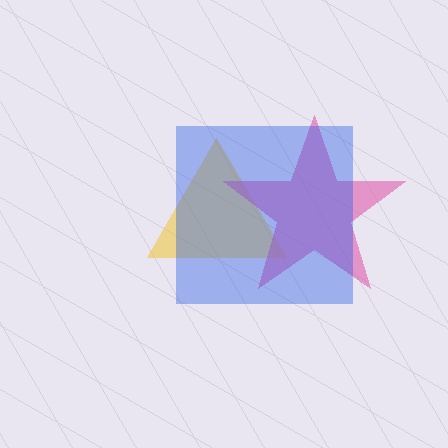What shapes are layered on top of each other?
The layered shapes are: a yellow triangle, a pink star, a blue square.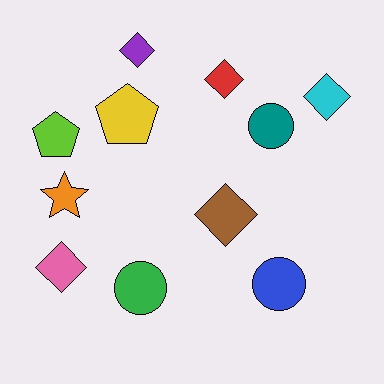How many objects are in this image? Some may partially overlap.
There are 11 objects.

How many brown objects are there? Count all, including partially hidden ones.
There is 1 brown object.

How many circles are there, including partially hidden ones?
There are 3 circles.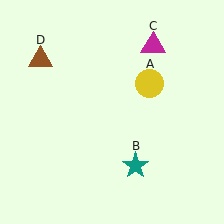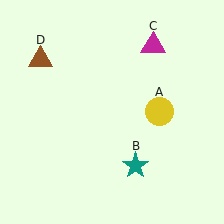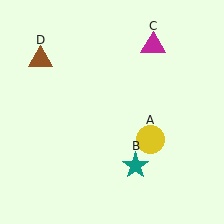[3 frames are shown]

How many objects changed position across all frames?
1 object changed position: yellow circle (object A).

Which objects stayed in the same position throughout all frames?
Teal star (object B) and magenta triangle (object C) and brown triangle (object D) remained stationary.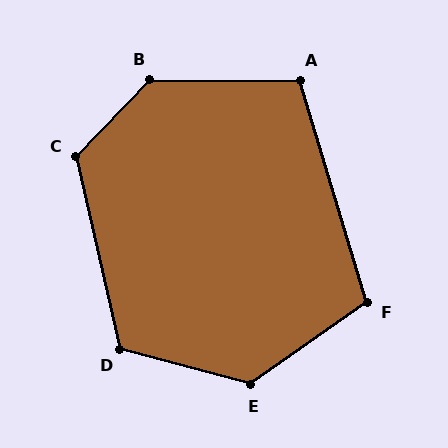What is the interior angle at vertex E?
Approximately 129 degrees (obtuse).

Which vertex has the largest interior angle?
B, at approximately 133 degrees.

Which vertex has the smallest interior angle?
A, at approximately 107 degrees.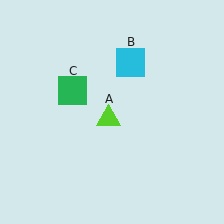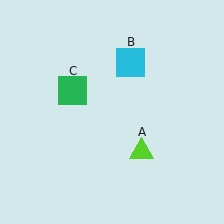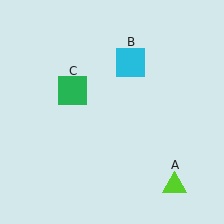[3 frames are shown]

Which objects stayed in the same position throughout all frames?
Cyan square (object B) and green square (object C) remained stationary.